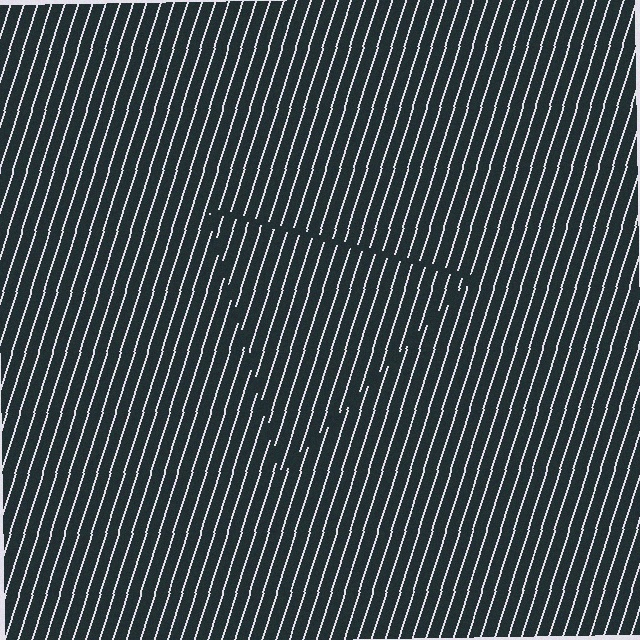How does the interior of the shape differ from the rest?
The interior of the shape contains the same grating, shifted by half a period — the contour is defined by the phase discontinuity where line-ends from the inner and outer gratings abut.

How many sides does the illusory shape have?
3 sides — the line-ends trace a triangle.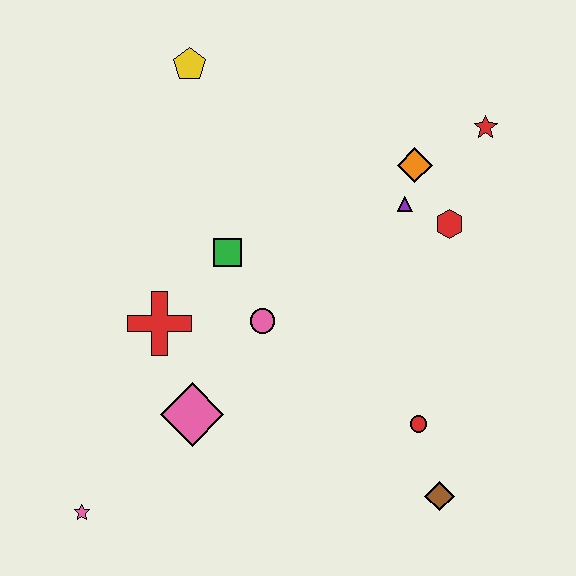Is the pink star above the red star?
No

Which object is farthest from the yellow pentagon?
The brown diamond is farthest from the yellow pentagon.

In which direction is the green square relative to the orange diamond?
The green square is to the left of the orange diamond.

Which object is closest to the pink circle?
The green square is closest to the pink circle.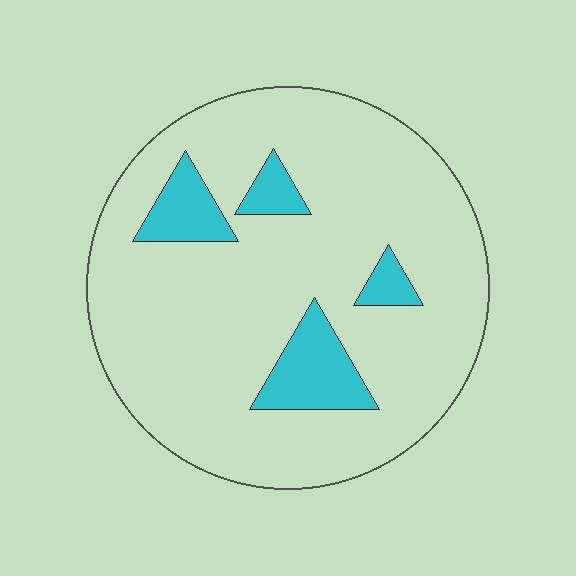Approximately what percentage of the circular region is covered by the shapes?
Approximately 15%.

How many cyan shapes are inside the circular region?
4.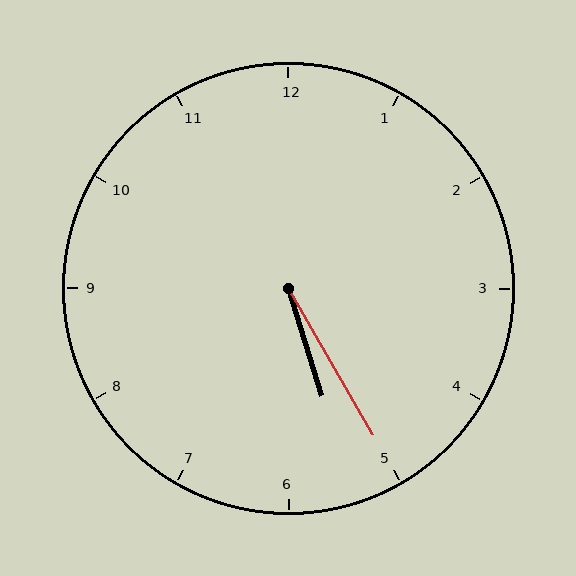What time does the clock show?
5:25.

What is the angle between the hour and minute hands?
Approximately 12 degrees.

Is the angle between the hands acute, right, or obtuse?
It is acute.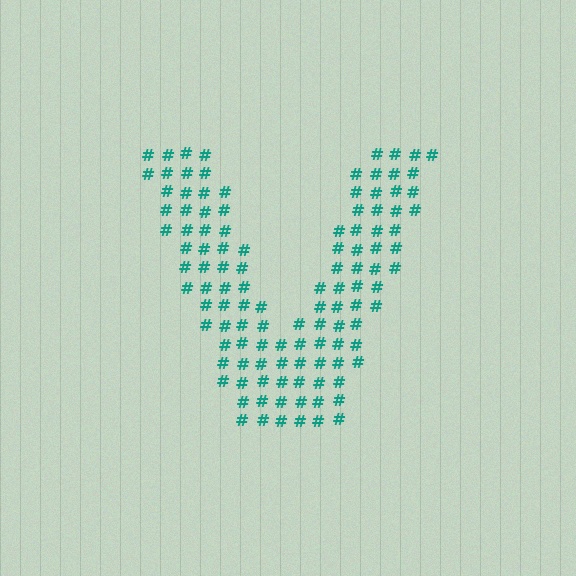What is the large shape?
The large shape is the letter V.